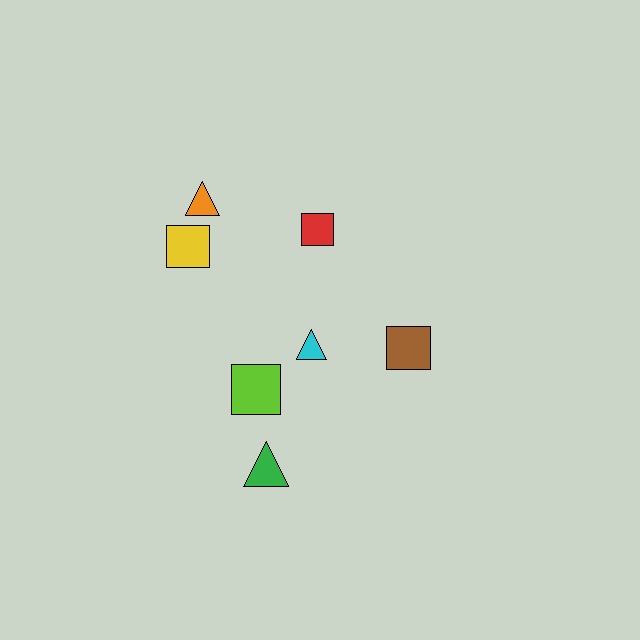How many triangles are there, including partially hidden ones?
There are 3 triangles.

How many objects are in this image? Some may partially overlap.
There are 7 objects.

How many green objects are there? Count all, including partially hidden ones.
There is 1 green object.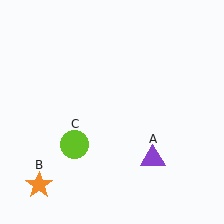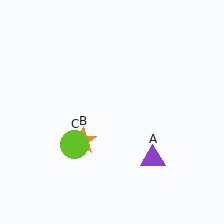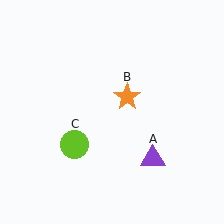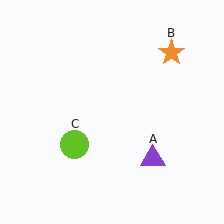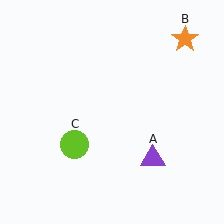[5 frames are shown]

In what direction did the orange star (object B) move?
The orange star (object B) moved up and to the right.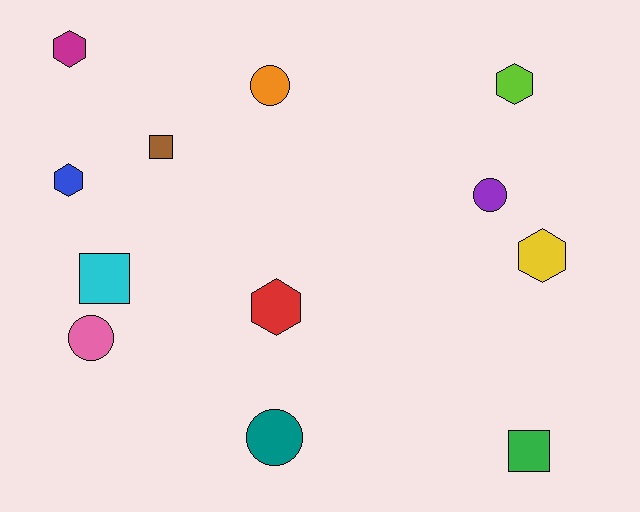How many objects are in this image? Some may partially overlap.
There are 12 objects.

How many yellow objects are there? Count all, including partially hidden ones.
There is 1 yellow object.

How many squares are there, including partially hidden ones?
There are 3 squares.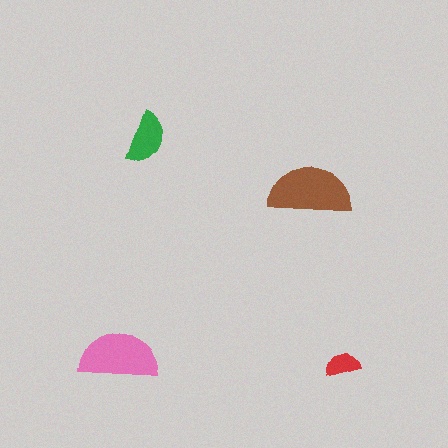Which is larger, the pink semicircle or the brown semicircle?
The brown one.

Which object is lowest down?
The pink semicircle is bottommost.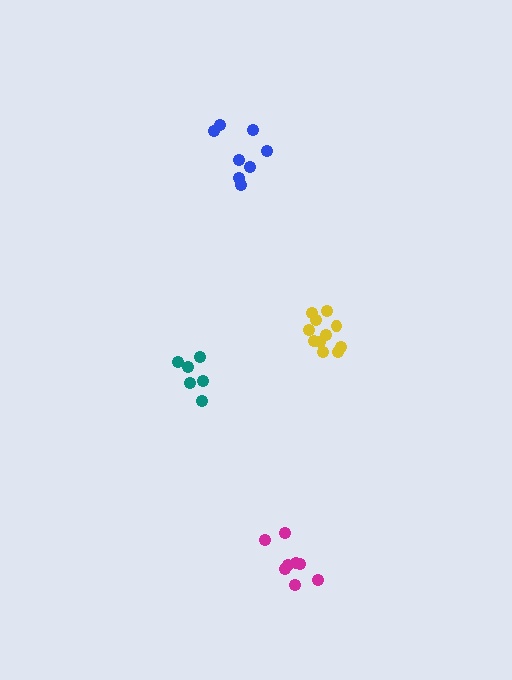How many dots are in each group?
Group 1: 6 dots, Group 2: 8 dots, Group 3: 8 dots, Group 4: 11 dots (33 total).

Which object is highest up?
The blue cluster is topmost.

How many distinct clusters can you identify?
There are 4 distinct clusters.